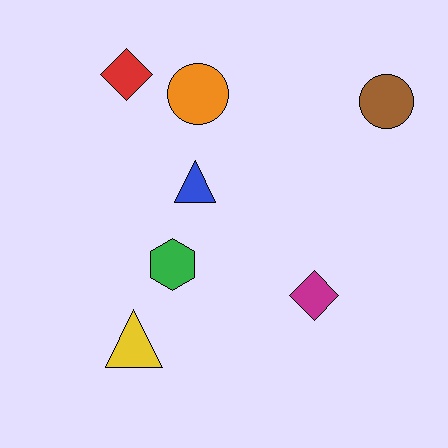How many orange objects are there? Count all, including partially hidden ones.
There is 1 orange object.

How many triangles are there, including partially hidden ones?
There are 2 triangles.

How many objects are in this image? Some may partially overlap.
There are 7 objects.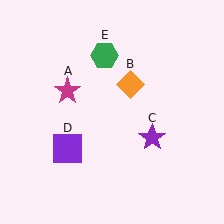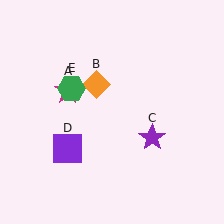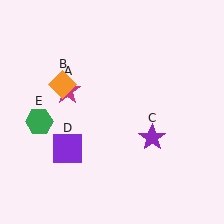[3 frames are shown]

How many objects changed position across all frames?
2 objects changed position: orange diamond (object B), green hexagon (object E).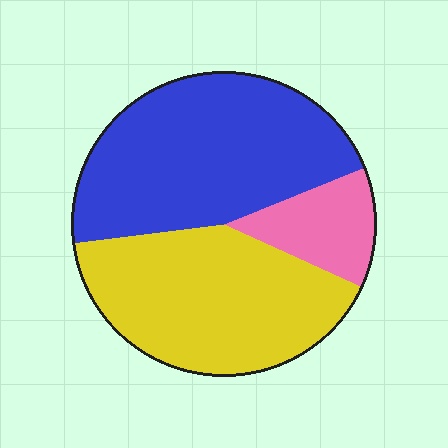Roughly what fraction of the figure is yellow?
Yellow takes up about two fifths (2/5) of the figure.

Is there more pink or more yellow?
Yellow.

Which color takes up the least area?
Pink, at roughly 15%.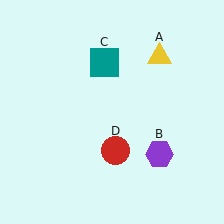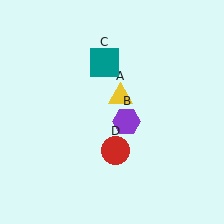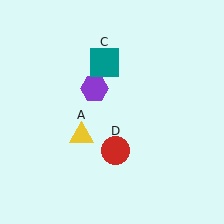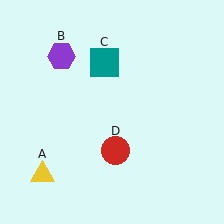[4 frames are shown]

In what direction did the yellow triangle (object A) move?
The yellow triangle (object A) moved down and to the left.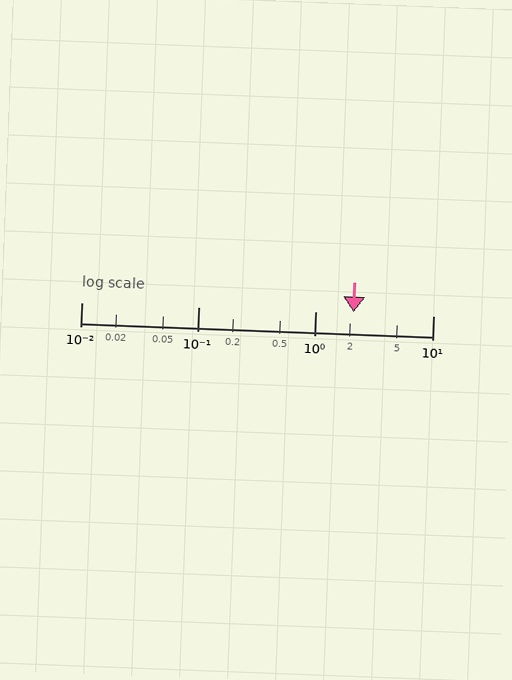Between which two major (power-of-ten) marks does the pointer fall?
The pointer is between 1 and 10.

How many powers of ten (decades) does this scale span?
The scale spans 3 decades, from 0.01 to 10.